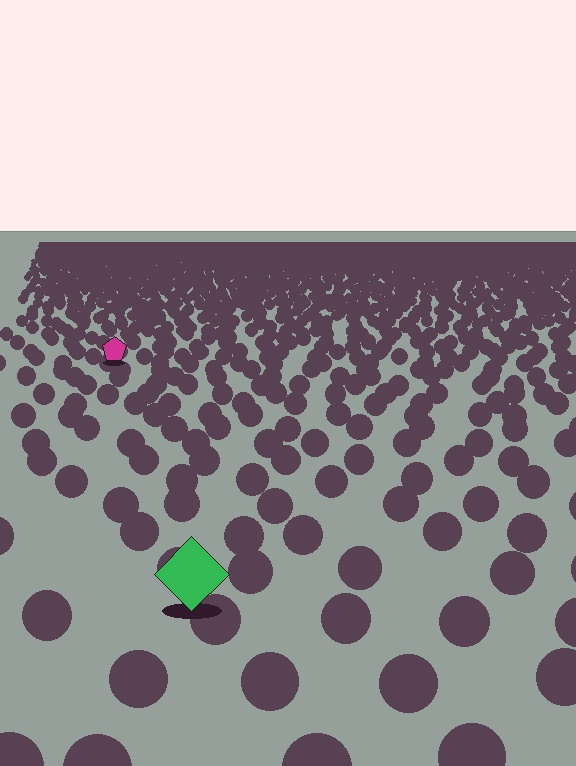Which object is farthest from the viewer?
The magenta pentagon is farthest from the viewer. It appears smaller and the ground texture around it is denser.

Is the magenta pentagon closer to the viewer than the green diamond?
No. The green diamond is closer — you can tell from the texture gradient: the ground texture is coarser near it.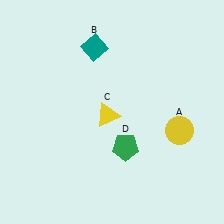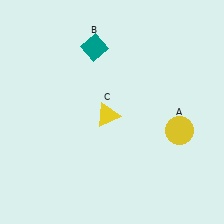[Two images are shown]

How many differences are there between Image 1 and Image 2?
There is 1 difference between the two images.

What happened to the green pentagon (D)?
The green pentagon (D) was removed in Image 2. It was in the bottom-right area of Image 1.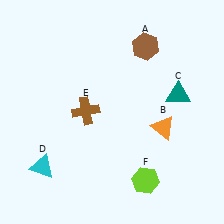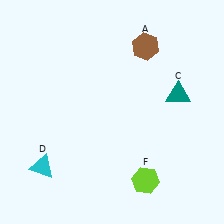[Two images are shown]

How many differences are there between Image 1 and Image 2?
There are 2 differences between the two images.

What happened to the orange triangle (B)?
The orange triangle (B) was removed in Image 2. It was in the bottom-right area of Image 1.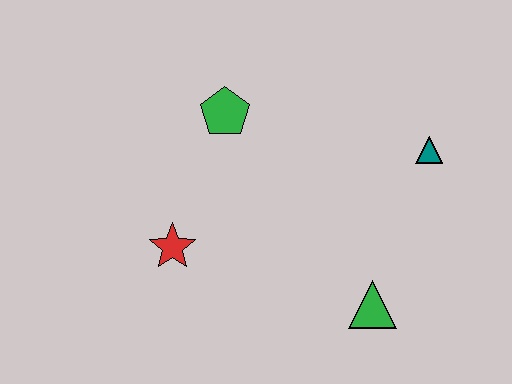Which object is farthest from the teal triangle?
The red star is farthest from the teal triangle.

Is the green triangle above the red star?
No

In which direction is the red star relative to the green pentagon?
The red star is below the green pentagon.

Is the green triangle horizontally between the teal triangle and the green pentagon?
Yes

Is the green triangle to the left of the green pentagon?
No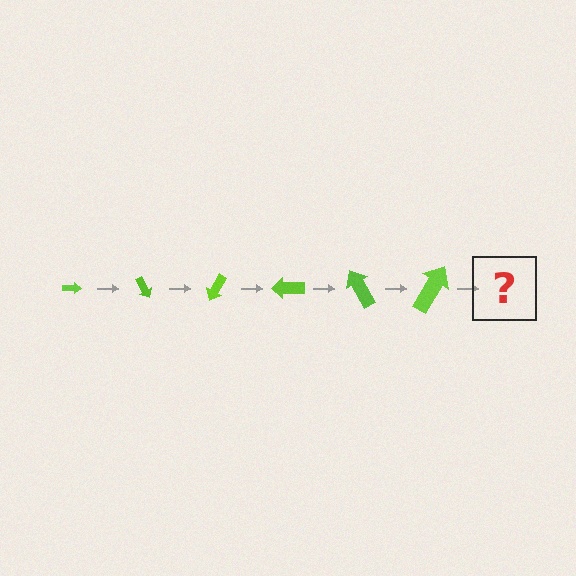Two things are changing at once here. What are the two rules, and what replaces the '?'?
The two rules are that the arrow grows larger each step and it rotates 60 degrees each step. The '?' should be an arrow, larger than the previous one and rotated 360 degrees from the start.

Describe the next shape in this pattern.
It should be an arrow, larger than the previous one and rotated 360 degrees from the start.